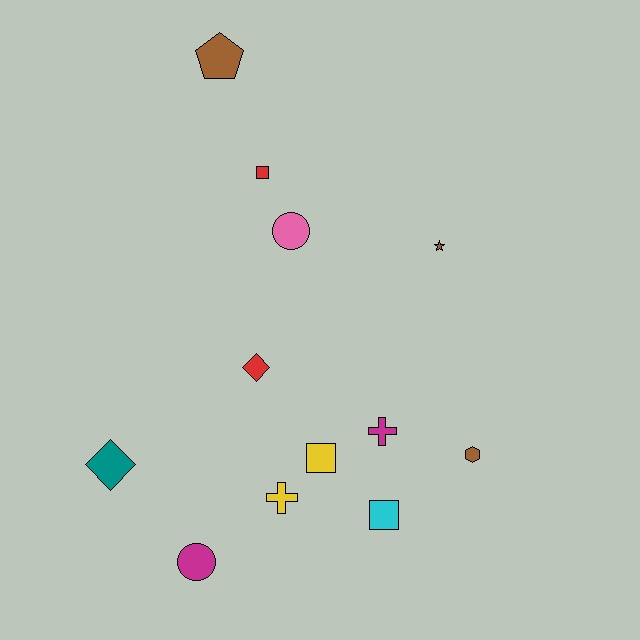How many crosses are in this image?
There are 2 crosses.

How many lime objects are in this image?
There are no lime objects.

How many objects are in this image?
There are 12 objects.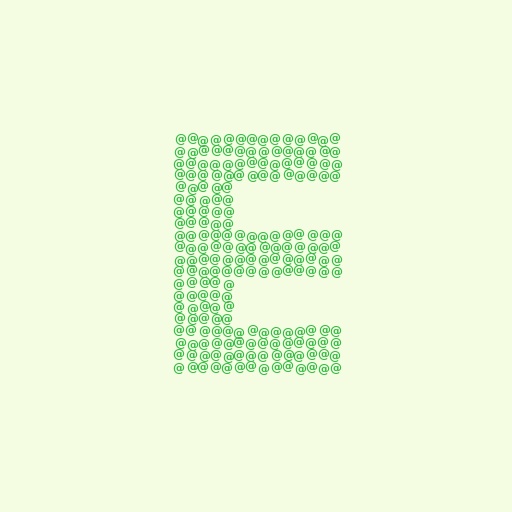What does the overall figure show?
The overall figure shows the letter E.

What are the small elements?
The small elements are at signs.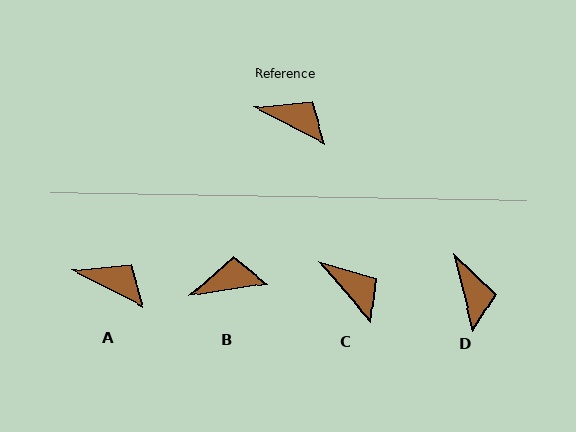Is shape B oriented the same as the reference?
No, it is off by about 36 degrees.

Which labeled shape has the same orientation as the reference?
A.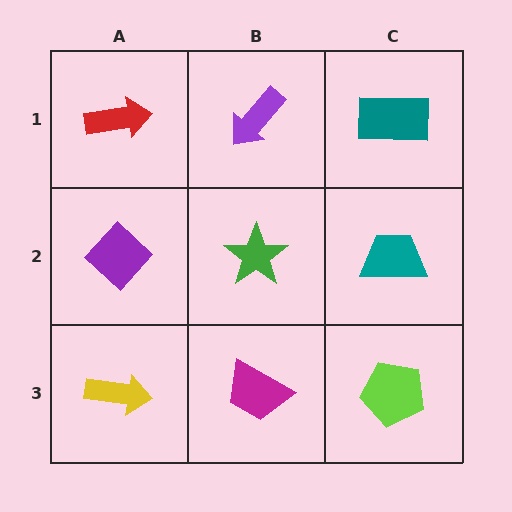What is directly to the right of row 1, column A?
A purple arrow.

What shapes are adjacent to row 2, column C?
A teal rectangle (row 1, column C), a lime pentagon (row 3, column C), a green star (row 2, column B).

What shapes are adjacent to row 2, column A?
A red arrow (row 1, column A), a yellow arrow (row 3, column A), a green star (row 2, column B).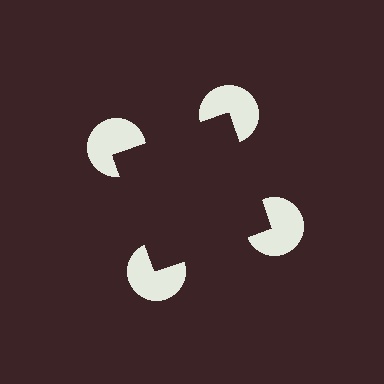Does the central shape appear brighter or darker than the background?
It typically appears slightly darker than the background, even though no actual brightness change is drawn.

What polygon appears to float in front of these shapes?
An illusory square — its edges are inferred from the aligned wedge cuts in the pac-man discs, not physically drawn.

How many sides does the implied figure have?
4 sides.